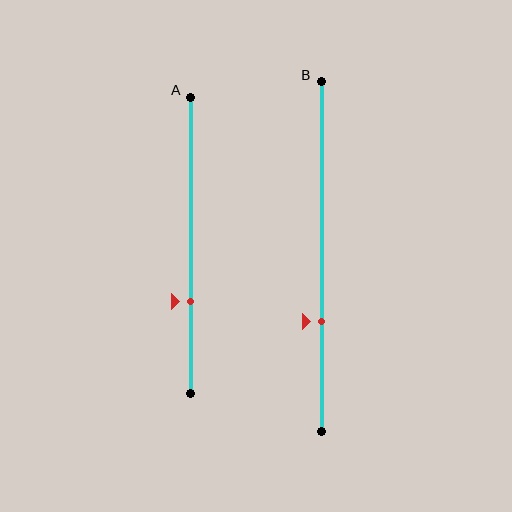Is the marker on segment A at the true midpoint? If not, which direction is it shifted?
No, the marker on segment A is shifted downward by about 19% of the segment length.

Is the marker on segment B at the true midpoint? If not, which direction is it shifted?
No, the marker on segment B is shifted downward by about 19% of the segment length.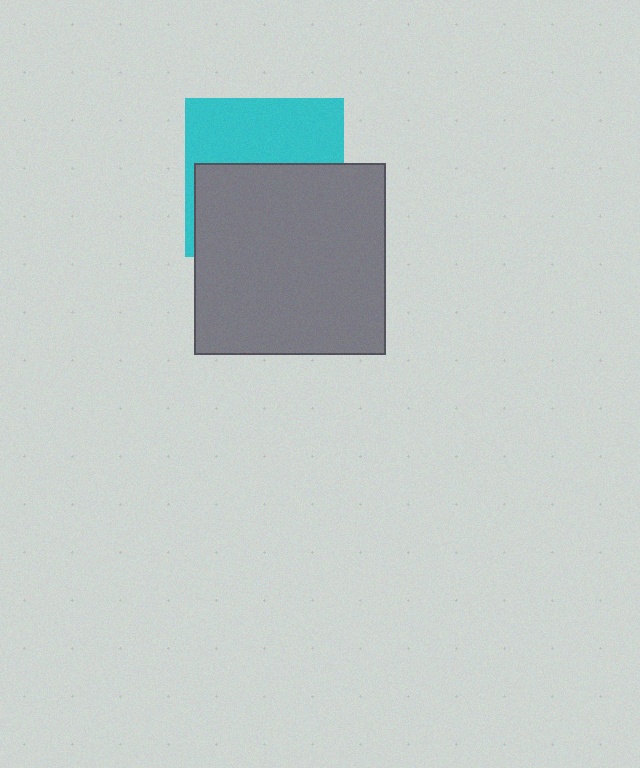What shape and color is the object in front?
The object in front is a gray square.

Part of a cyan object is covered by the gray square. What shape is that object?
It is a square.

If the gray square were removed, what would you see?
You would see the complete cyan square.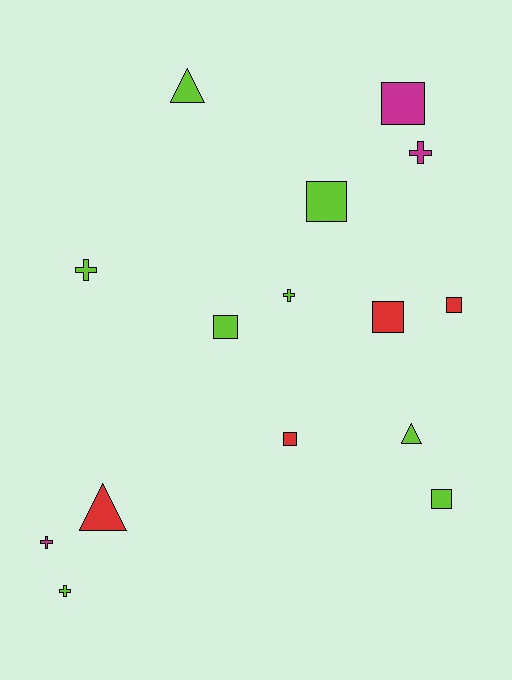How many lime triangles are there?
There are 2 lime triangles.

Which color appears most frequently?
Lime, with 8 objects.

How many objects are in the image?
There are 15 objects.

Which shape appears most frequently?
Square, with 7 objects.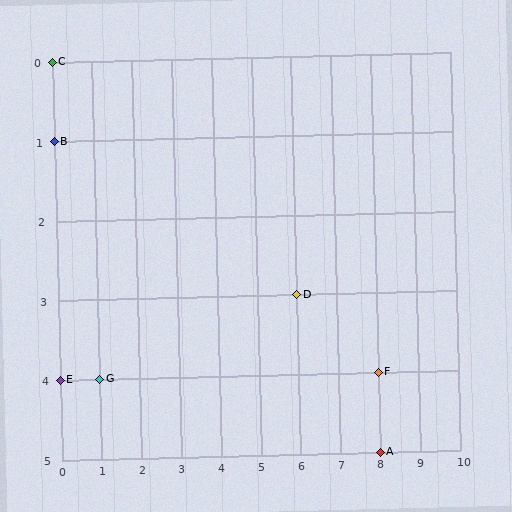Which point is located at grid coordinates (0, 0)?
Point C is at (0, 0).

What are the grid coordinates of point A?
Point A is at grid coordinates (8, 5).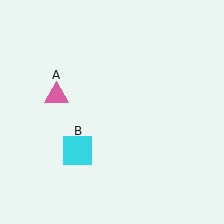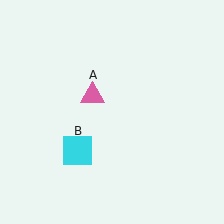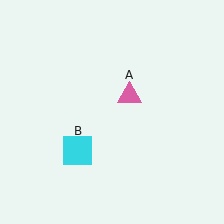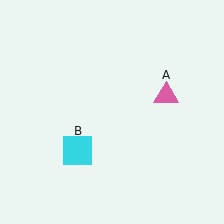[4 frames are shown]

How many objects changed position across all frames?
1 object changed position: pink triangle (object A).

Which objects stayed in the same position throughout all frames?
Cyan square (object B) remained stationary.